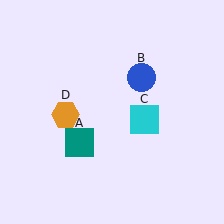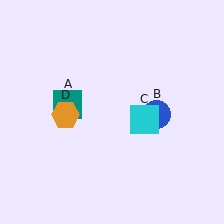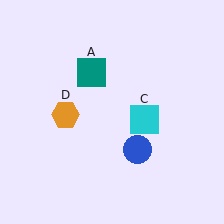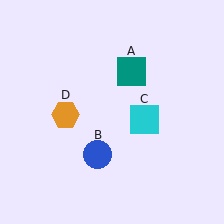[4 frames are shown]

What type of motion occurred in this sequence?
The teal square (object A), blue circle (object B) rotated clockwise around the center of the scene.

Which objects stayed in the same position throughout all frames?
Cyan square (object C) and orange hexagon (object D) remained stationary.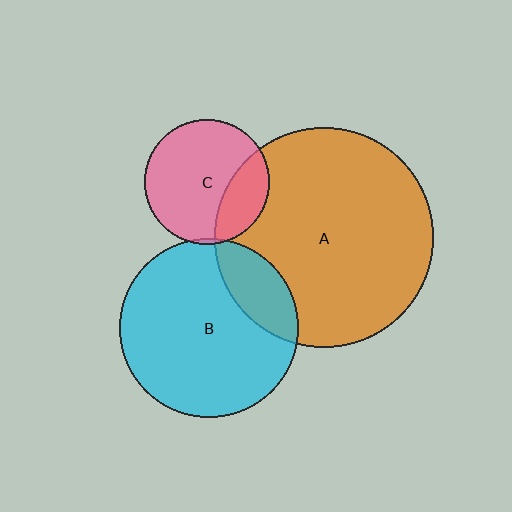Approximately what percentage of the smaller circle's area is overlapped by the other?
Approximately 25%.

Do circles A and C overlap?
Yes.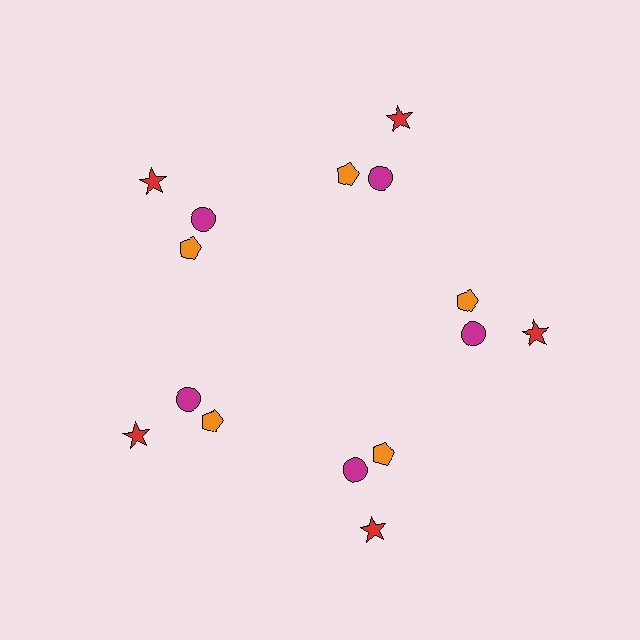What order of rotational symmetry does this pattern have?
This pattern has 5-fold rotational symmetry.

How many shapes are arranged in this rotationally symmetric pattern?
There are 15 shapes, arranged in 5 groups of 3.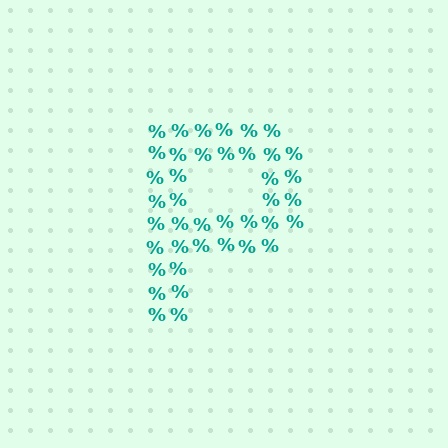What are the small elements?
The small elements are percent signs.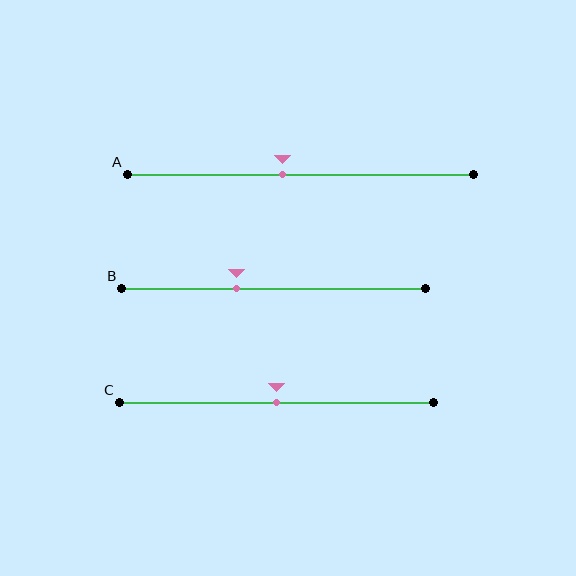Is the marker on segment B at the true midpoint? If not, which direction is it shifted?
No, the marker on segment B is shifted to the left by about 12% of the segment length.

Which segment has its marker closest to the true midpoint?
Segment C has its marker closest to the true midpoint.